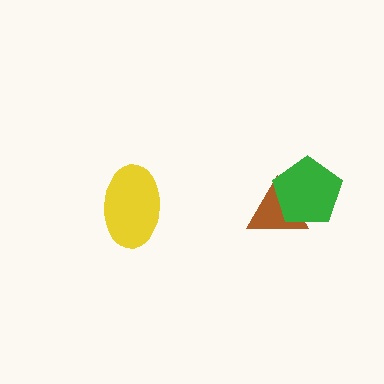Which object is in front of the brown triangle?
The green pentagon is in front of the brown triangle.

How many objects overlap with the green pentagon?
1 object overlaps with the green pentagon.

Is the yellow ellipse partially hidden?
No, no other shape covers it.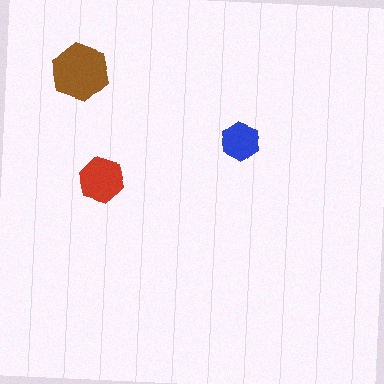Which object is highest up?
The brown hexagon is topmost.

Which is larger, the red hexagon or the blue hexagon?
The red one.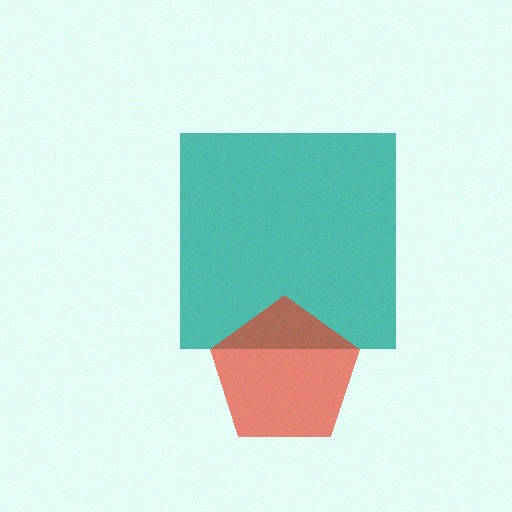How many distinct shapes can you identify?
There are 2 distinct shapes: a teal square, a red pentagon.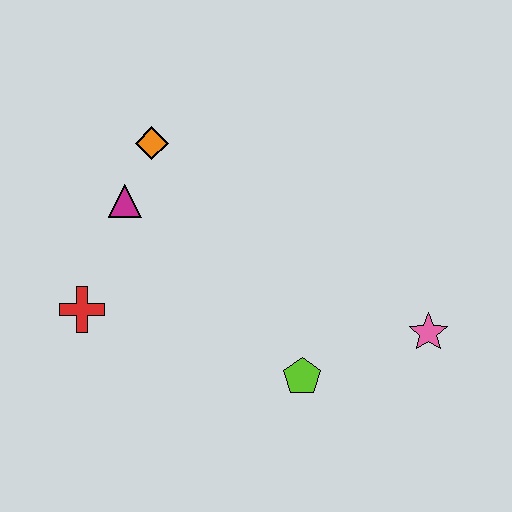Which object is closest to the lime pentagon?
The pink star is closest to the lime pentagon.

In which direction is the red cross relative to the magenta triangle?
The red cross is below the magenta triangle.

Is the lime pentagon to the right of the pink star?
No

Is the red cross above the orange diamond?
No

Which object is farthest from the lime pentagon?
The orange diamond is farthest from the lime pentagon.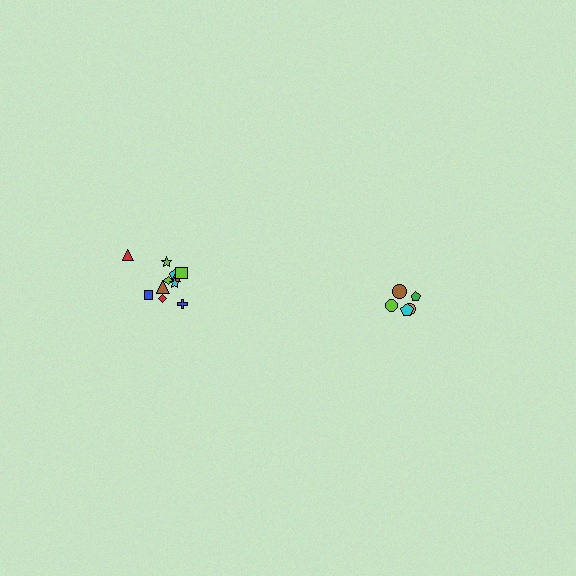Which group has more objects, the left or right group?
The left group.